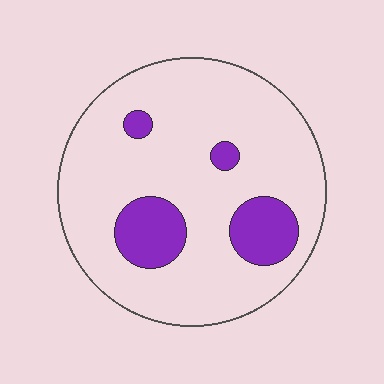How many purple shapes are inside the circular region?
4.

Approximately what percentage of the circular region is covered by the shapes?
Approximately 15%.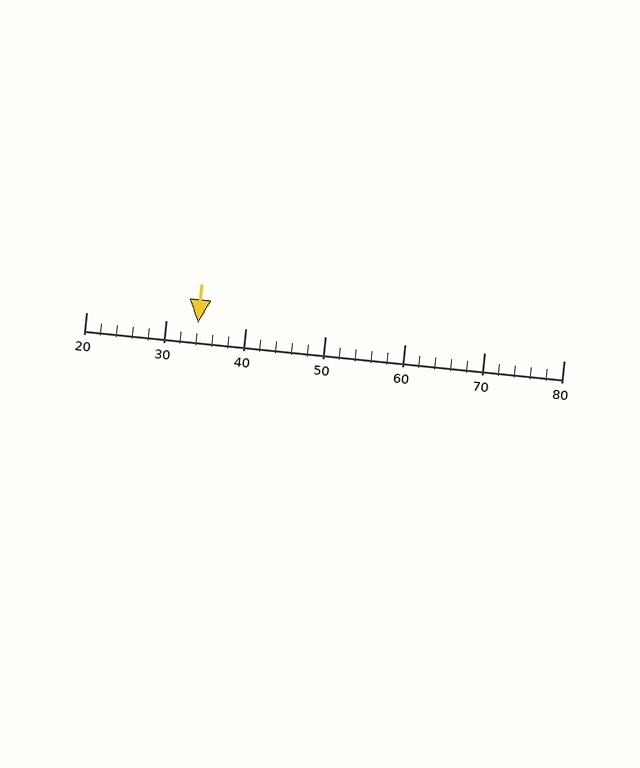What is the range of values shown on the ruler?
The ruler shows values from 20 to 80.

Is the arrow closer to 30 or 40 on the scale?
The arrow is closer to 30.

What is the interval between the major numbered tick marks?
The major tick marks are spaced 10 units apart.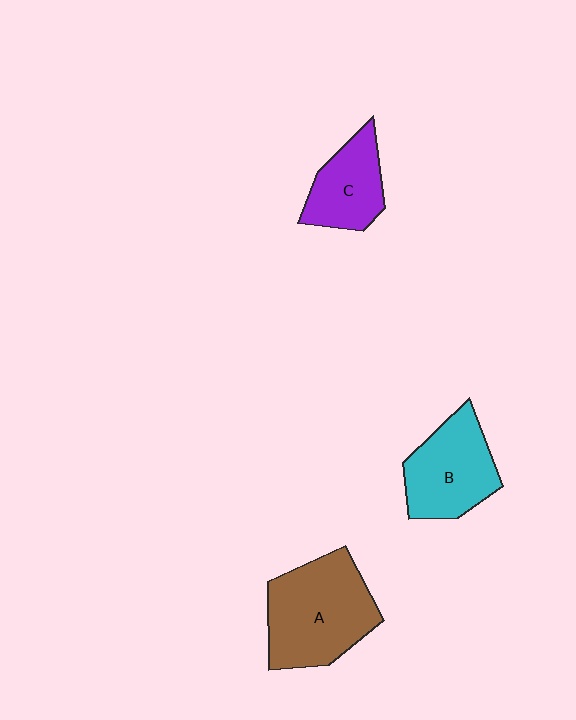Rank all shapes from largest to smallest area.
From largest to smallest: A (brown), B (cyan), C (purple).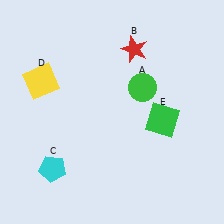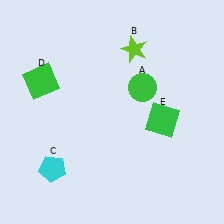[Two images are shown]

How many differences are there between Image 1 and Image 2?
There are 2 differences between the two images.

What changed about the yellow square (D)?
In Image 1, D is yellow. In Image 2, it changed to green.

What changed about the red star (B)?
In Image 1, B is red. In Image 2, it changed to lime.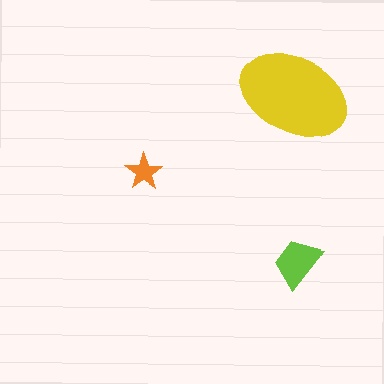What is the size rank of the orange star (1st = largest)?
3rd.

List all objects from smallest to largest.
The orange star, the lime trapezoid, the yellow ellipse.